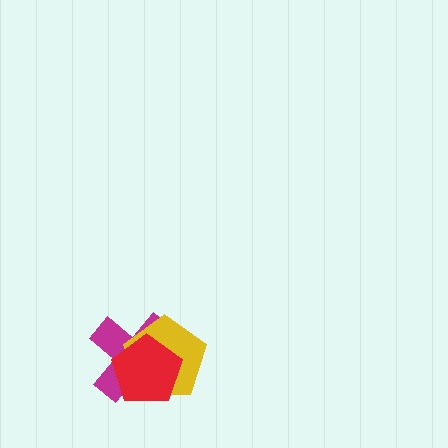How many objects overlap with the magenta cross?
2 objects overlap with the magenta cross.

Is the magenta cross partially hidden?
Yes, it is partially covered by another shape.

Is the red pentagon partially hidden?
No, no other shape covers it.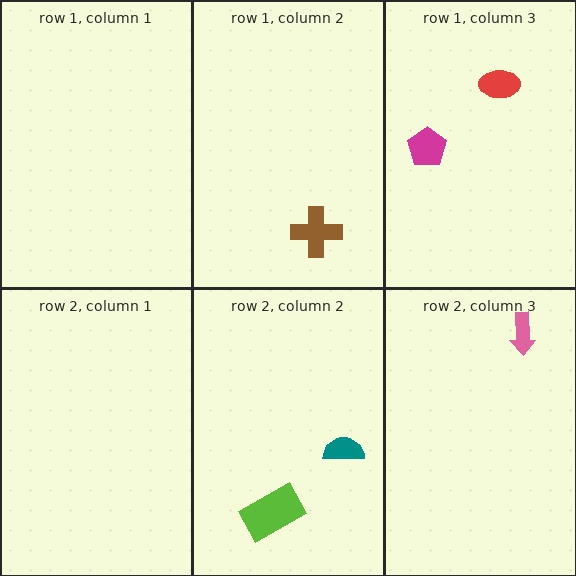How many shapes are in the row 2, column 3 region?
1.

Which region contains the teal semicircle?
The row 2, column 2 region.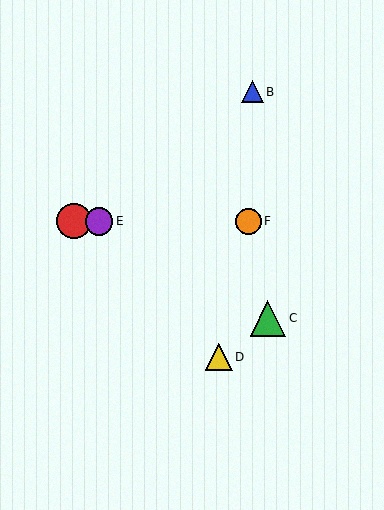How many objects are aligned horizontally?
3 objects (A, E, F) are aligned horizontally.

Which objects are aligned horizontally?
Objects A, E, F are aligned horizontally.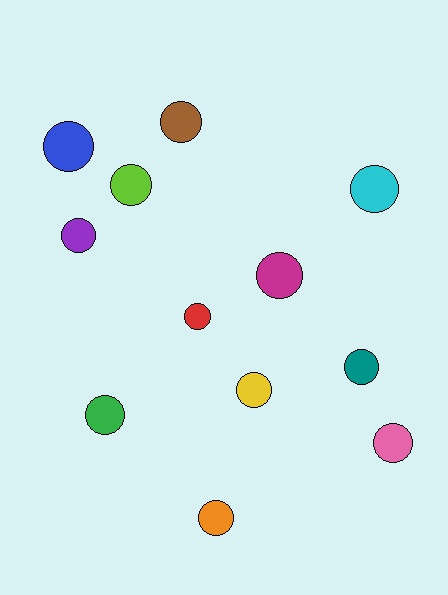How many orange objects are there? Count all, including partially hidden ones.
There is 1 orange object.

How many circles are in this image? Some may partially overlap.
There are 12 circles.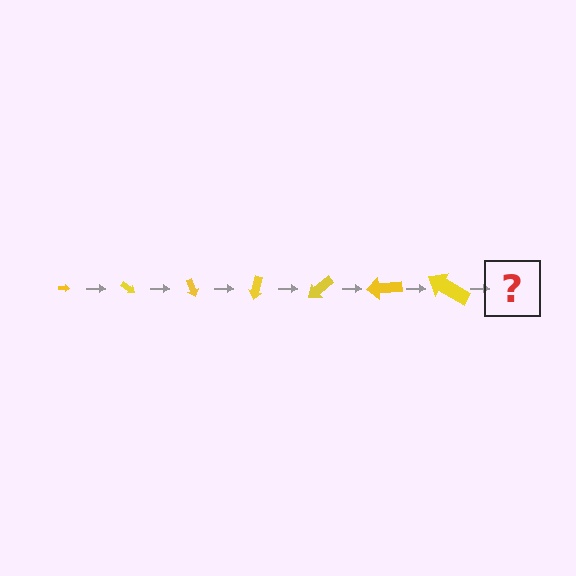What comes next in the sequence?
The next element should be an arrow, larger than the previous one and rotated 245 degrees from the start.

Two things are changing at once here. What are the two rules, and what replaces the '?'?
The two rules are that the arrow grows larger each step and it rotates 35 degrees each step. The '?' should be an arrow, larger than the previous one and rotated 245 degrees from the start.